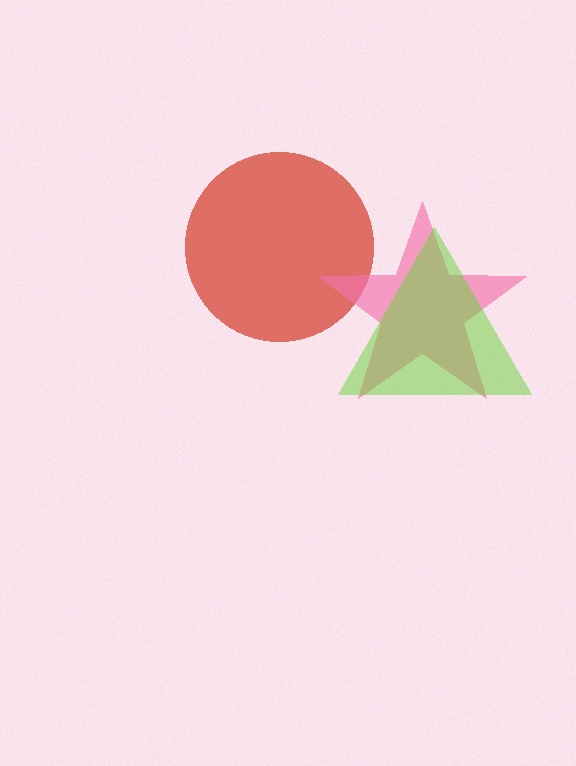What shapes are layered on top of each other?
The layered shapes are: a red circle, a pink star, a lime triangle.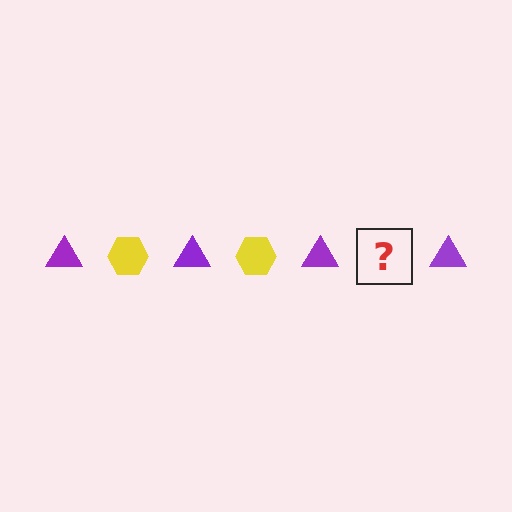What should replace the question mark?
The question mark should be replaced with a yellow hexagon.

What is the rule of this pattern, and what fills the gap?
The rule is that the pattern alternates between purple triangle and yellow hexagon. The gap should be filled with a yellow hexagon.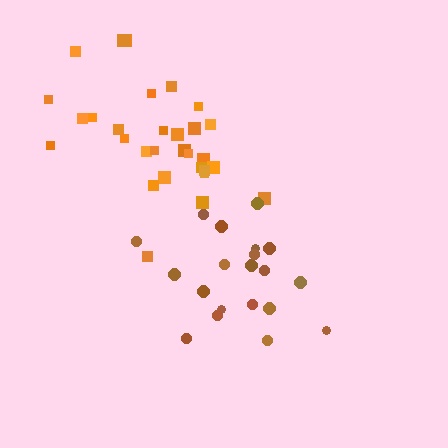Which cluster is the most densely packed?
Orange.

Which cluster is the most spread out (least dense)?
Brown.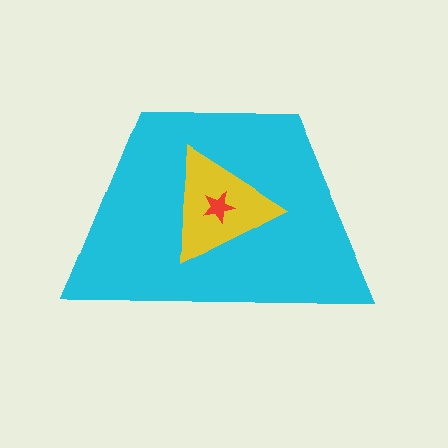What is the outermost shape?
The cyan trapezoid.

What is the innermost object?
The red star.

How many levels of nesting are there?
3.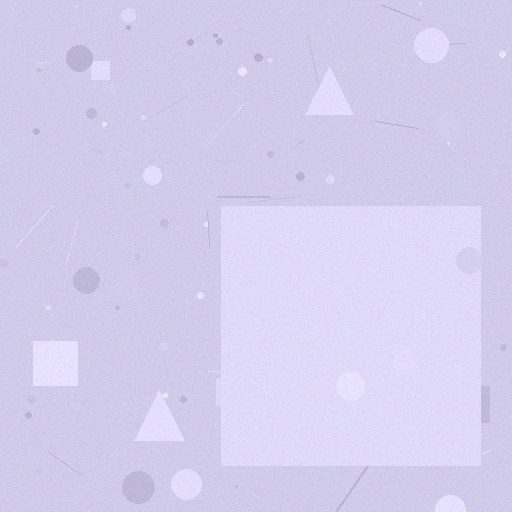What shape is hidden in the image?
A square is hidden in the image.